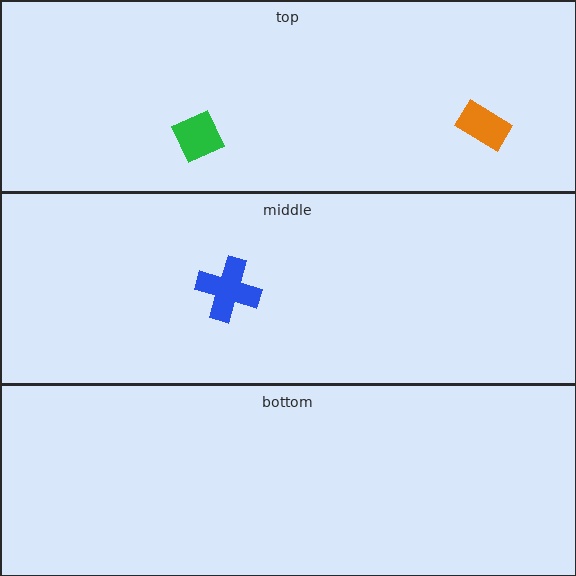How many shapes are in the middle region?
1.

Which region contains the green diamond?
The top region.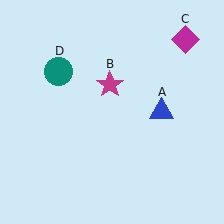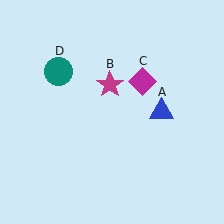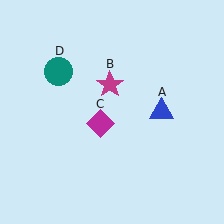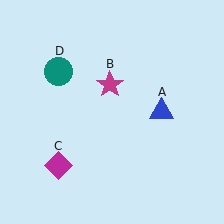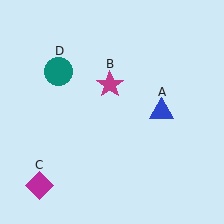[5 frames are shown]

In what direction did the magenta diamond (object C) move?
The magenta diamond (object C) moved down and to the left.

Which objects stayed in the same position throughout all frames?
Blue triangle (object A) and magenta star (object B) and teal circle (object D) remained stationary.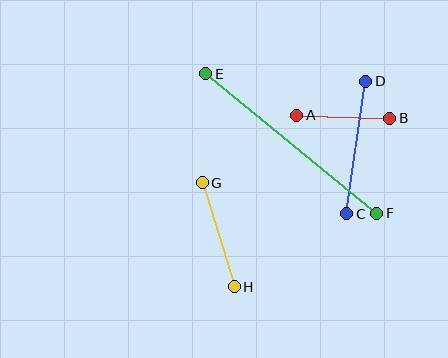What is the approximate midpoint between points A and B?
The midpoint is at approximately (343, 117) pixels.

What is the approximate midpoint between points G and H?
The midpoint is at approximately (218, 235) pixels.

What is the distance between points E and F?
The distance is approximately 221 pixels.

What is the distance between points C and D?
The distance is approximately 134 pixels.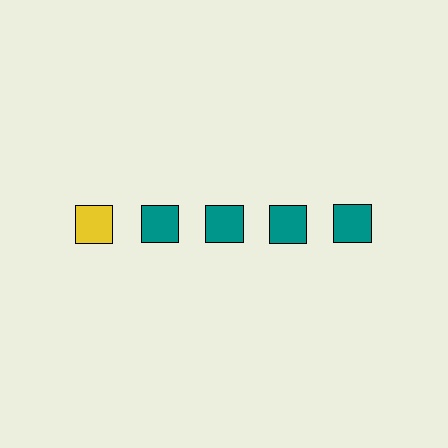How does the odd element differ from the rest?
It has a different color: yellow instead of teal.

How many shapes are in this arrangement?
There are 5 shapes arranged in a grid pattern.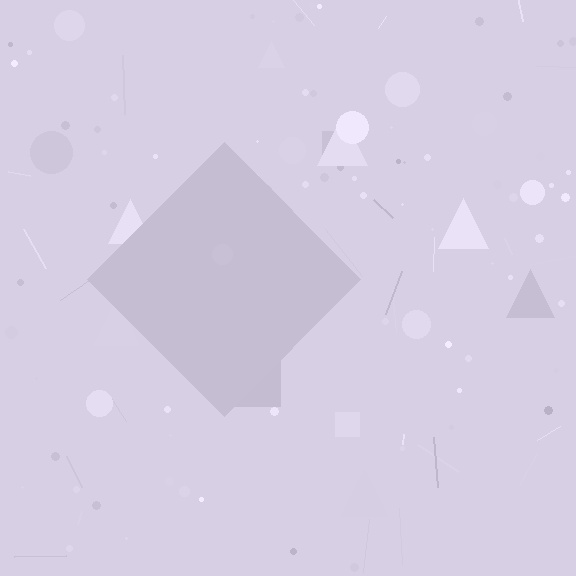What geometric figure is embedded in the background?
A diamond is embedded in the background.